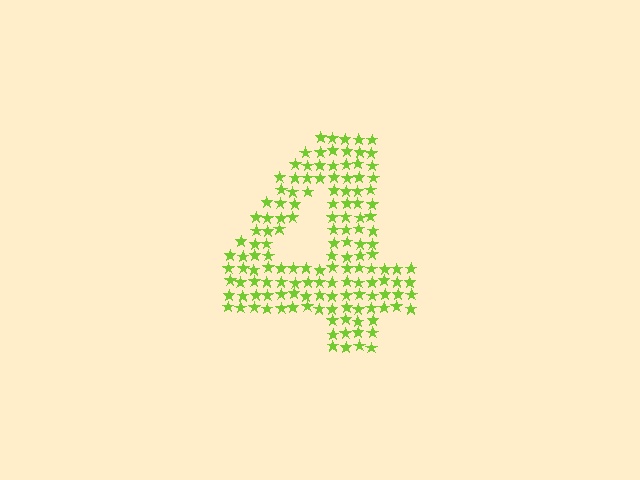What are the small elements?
The small elements are stars.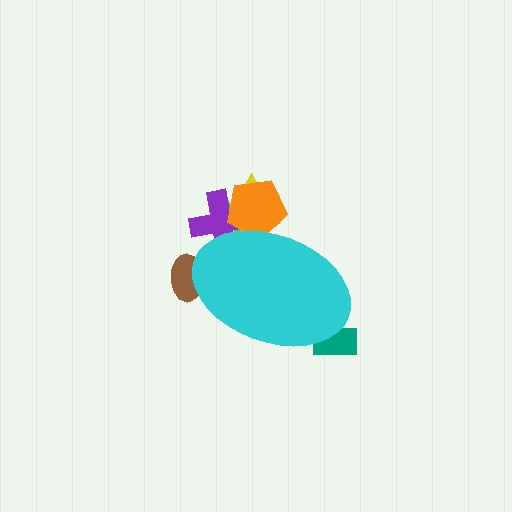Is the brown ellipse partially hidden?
Yes, the brown ellipse is partially hidden behind the cyan ellipse.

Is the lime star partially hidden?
Yes, the lime star is partially hidden behind the cyan ellipse.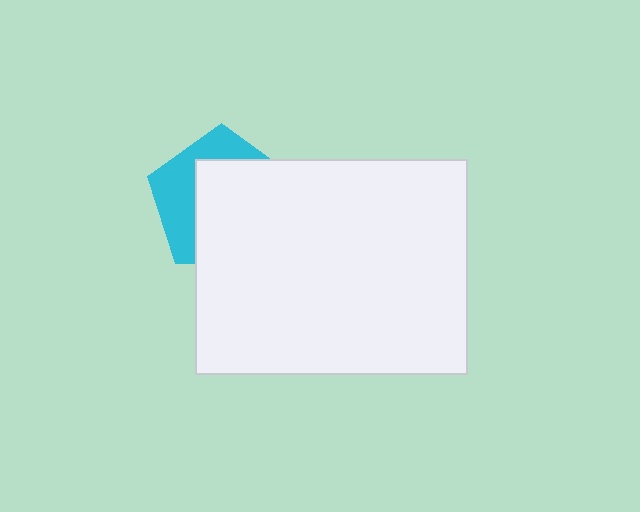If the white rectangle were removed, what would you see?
You would see the complete cyan pentagon.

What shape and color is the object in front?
The object in front is a white rectangle.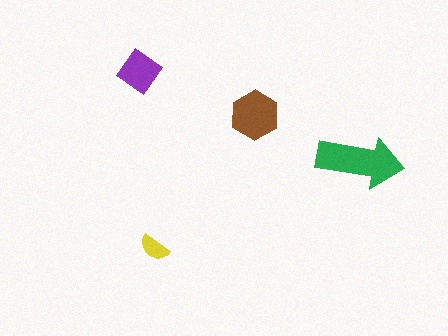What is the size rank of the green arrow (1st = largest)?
1st.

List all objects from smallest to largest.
The yellow semicircle, the purple diamond, the brown hexagon, the green arrow.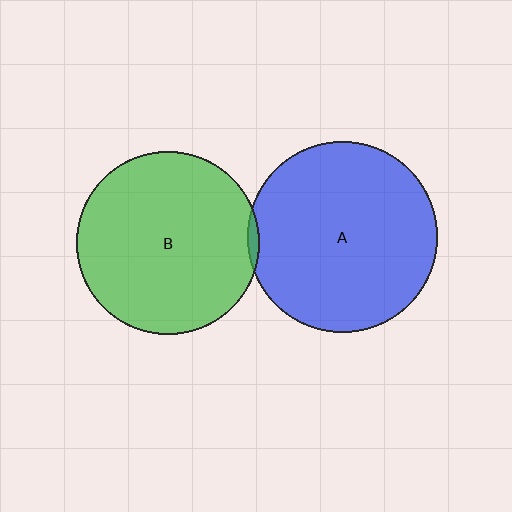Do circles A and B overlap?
Yes.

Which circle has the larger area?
Circle A (blue).